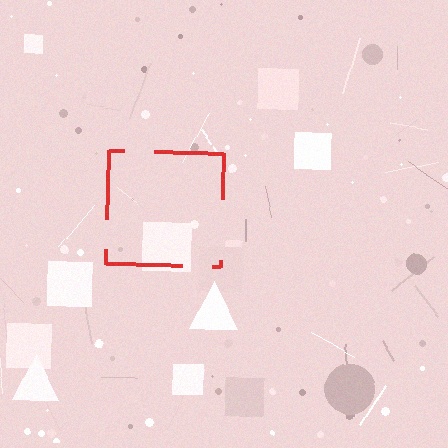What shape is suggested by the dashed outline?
The dashed outline suggests a square.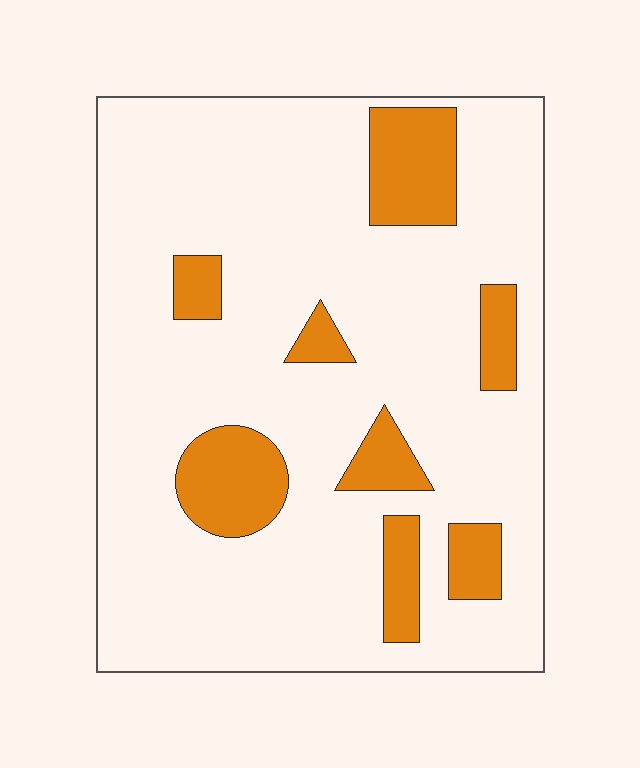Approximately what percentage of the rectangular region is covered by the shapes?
Approximately 15%.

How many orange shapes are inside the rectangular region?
8.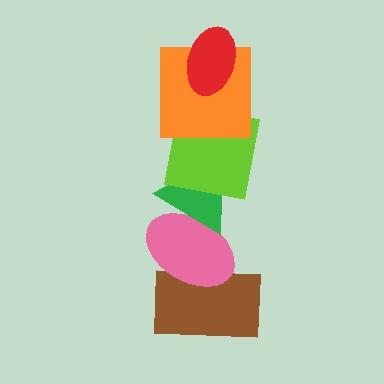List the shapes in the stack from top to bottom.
From top to bottom: the red ellipse, the orange square, the lime square, the green triangle, the pink ellipse, the brown rectangle.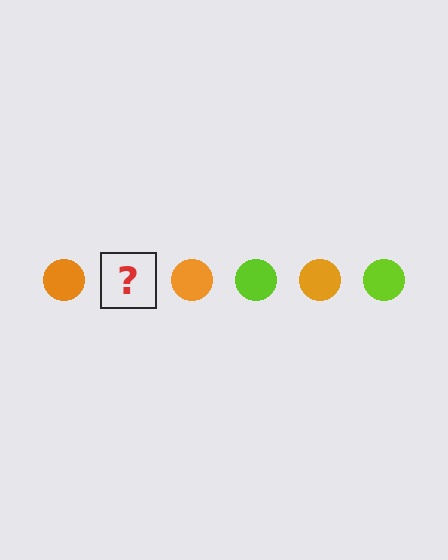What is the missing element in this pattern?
The missing element is a lime circle.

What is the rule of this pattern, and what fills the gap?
The rule is that the pattern cycles through orange, lime circles. The gap should be filled with a lime circle.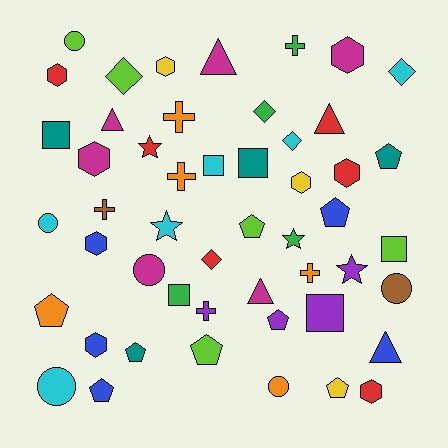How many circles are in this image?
There are 6 circles.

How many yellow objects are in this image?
There are 3 yellow objects.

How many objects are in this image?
There are 50 objects.